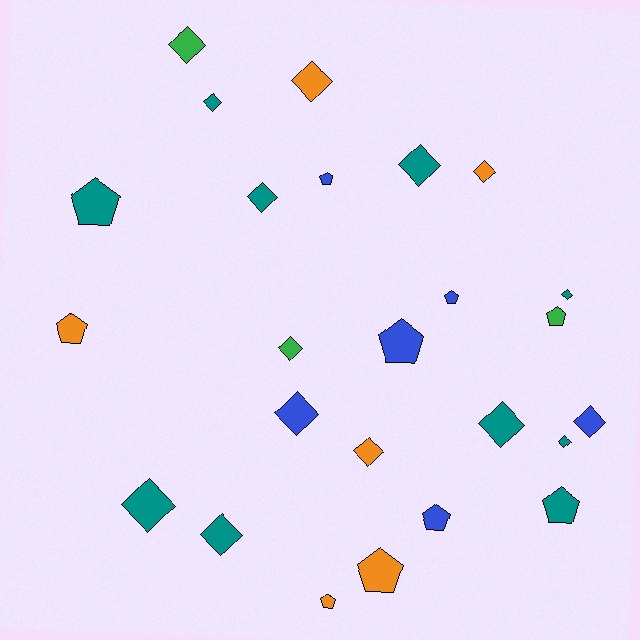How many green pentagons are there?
There is 1 green pentagon.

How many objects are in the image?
There are 25 objects.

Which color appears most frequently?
Teal, with 10 objects.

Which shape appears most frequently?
Diamond, with 15 objects.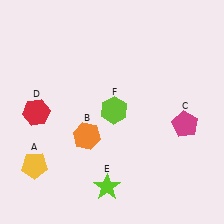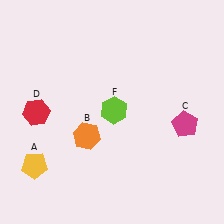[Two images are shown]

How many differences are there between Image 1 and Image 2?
There is 1 difference between the two images.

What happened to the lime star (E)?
The lime star (E) was removed in Image 2. It was in the bottom-left area of Image 1.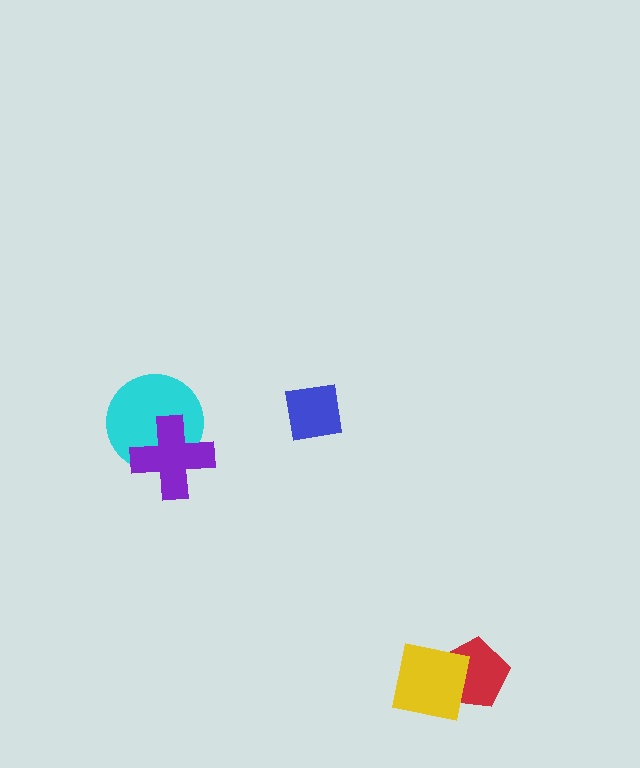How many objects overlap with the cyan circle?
1 object overlaps with the cyan circle.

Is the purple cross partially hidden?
No, no other shape covers it.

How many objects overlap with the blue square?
0 objects overlap with the blue square.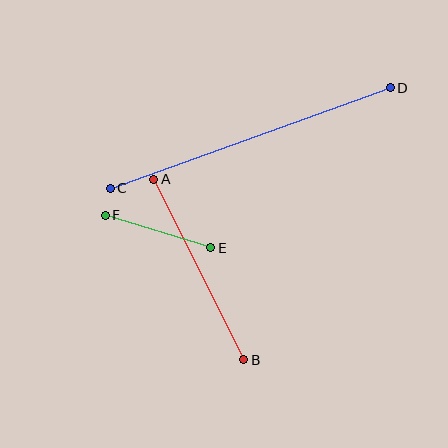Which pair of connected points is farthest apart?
Points C and D are farthest apart.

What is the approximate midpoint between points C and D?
The midpoint is at approximately (250, 138) pixels.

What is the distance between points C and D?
The distance is approximately 298 pixels.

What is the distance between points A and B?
The distance is approximately 202 pixels.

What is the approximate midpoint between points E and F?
The midpoint is at approximately (158, 232) pixels.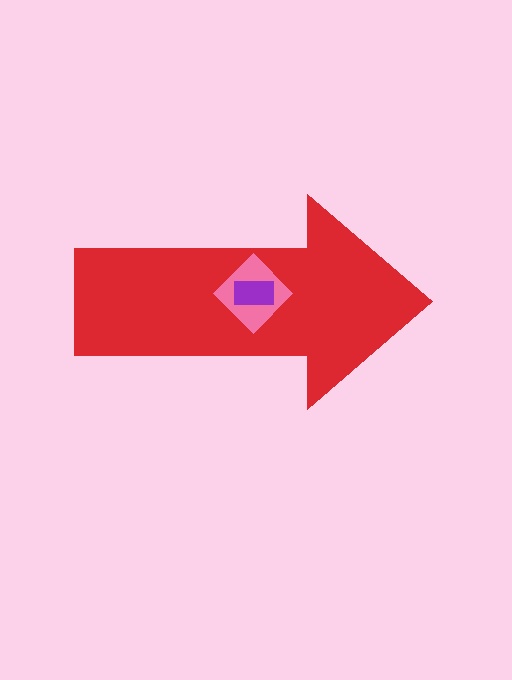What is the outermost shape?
The red arrow.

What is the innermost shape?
The purple rectangle.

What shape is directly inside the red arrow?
The pink diamond.